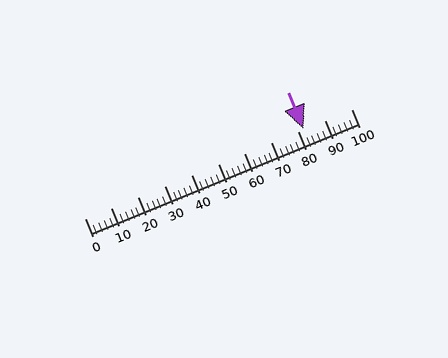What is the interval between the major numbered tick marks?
The major tick marks are spaced 10 units apart.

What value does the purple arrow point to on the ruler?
The purple arrow points to approximately 82.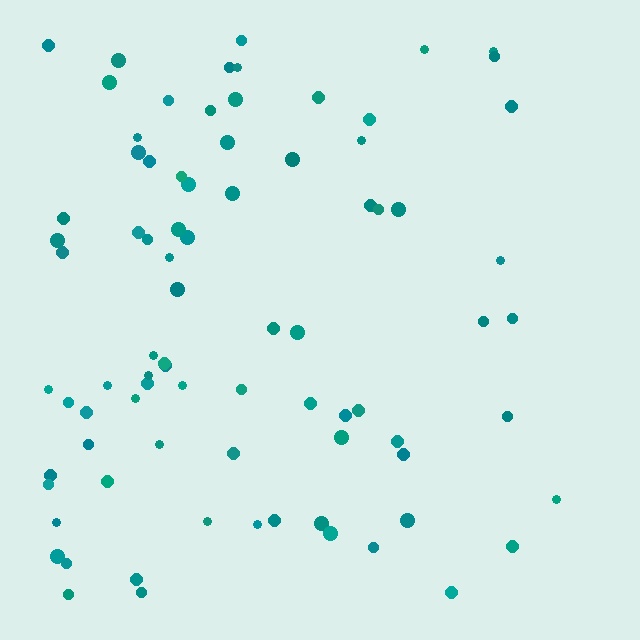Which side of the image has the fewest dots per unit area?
The right.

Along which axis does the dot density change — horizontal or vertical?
Horizontal.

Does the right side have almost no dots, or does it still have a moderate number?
Still a moderate number, just noticeably fewer than the left.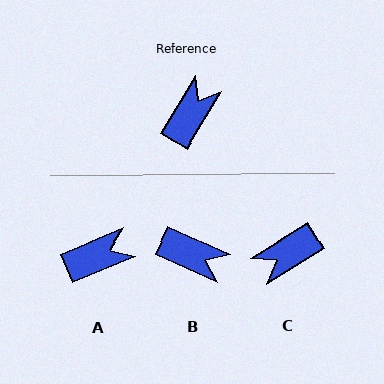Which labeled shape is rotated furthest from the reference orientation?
C, about 153 degrees away.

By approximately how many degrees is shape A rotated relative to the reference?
Approximately 36 degrees clockwise.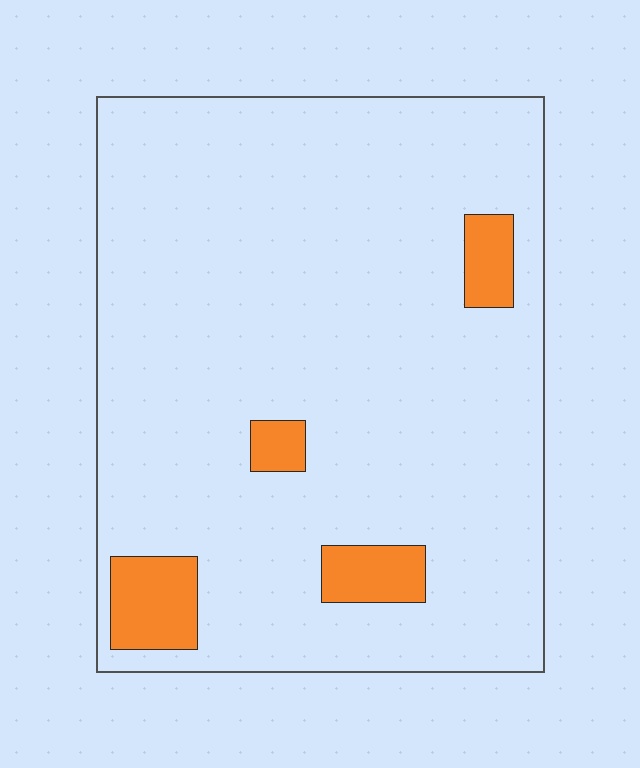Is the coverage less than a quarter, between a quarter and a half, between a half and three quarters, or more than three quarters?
Less than a quarter.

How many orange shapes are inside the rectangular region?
4.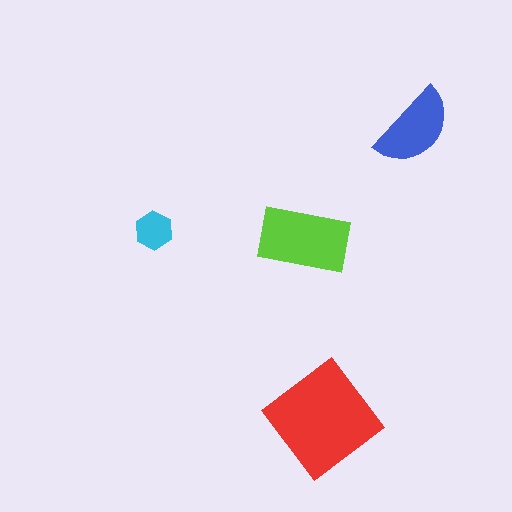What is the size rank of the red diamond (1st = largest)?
1st.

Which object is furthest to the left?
The cyan hexagon is leftmost.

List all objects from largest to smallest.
The red diamond, the lime rectangle, the blue semicircle, the cyan hexagon.